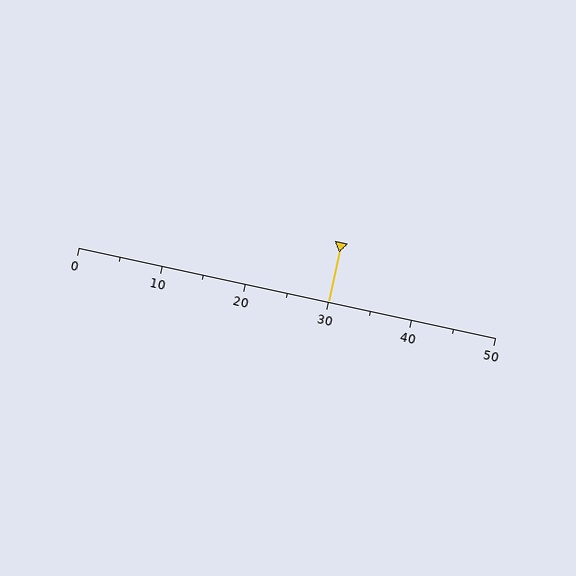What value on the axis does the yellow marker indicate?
The marker indicates approximately 30.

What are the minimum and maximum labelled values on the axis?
The axis runs from 0 to 50.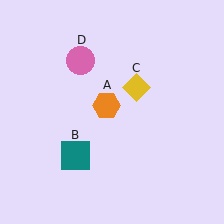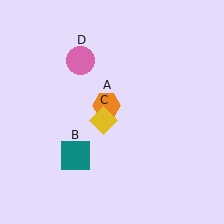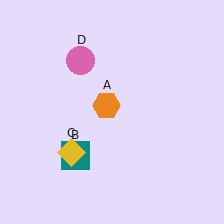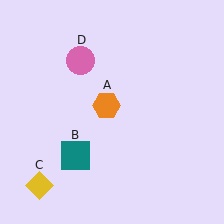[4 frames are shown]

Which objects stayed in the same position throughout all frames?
Orange hexagon (object A) and teal square (object B) and pink circle (object D) remained stationary.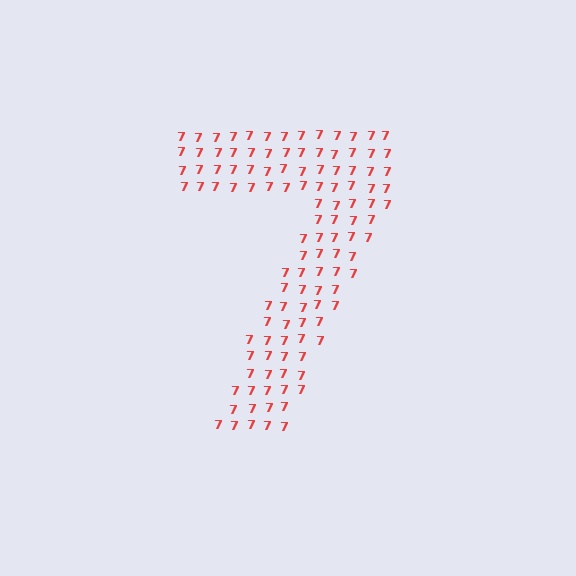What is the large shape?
The large shape is the digit 7.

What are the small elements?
The small elements are digit 7's.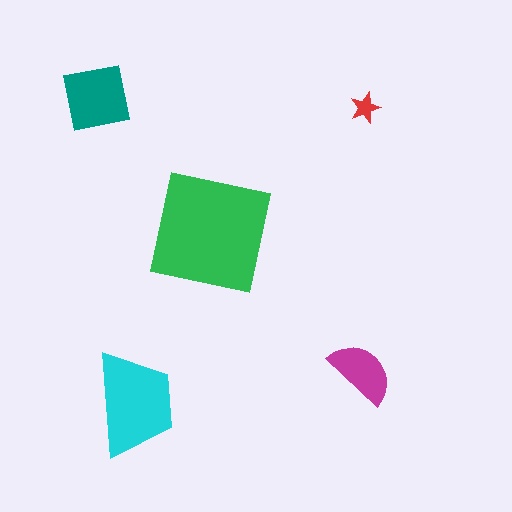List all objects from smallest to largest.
The red star, the magenta semicircle, the teal square, the cyan trapezoid, the green square.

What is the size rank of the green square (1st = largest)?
1st.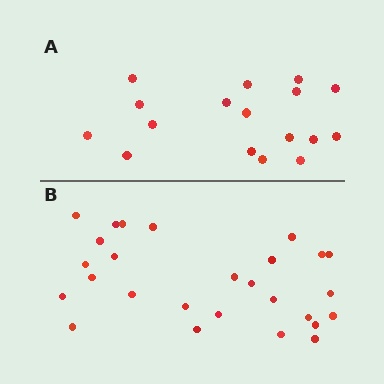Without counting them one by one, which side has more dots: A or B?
Region B (the bottom region) has more dots.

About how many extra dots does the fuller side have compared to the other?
Region B has roughly 10 or so more dots than region A.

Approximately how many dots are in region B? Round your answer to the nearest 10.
About 30 dots. (The exact count is 27, which rounds to 30.)